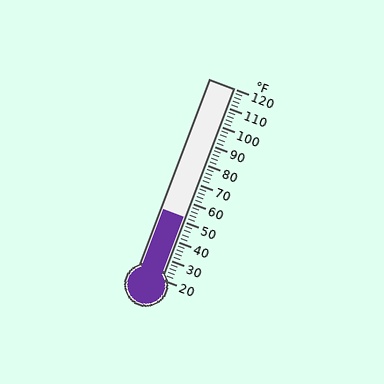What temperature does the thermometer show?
The thermometer shows approximately 52°F.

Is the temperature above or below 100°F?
The temperature is below 100°F.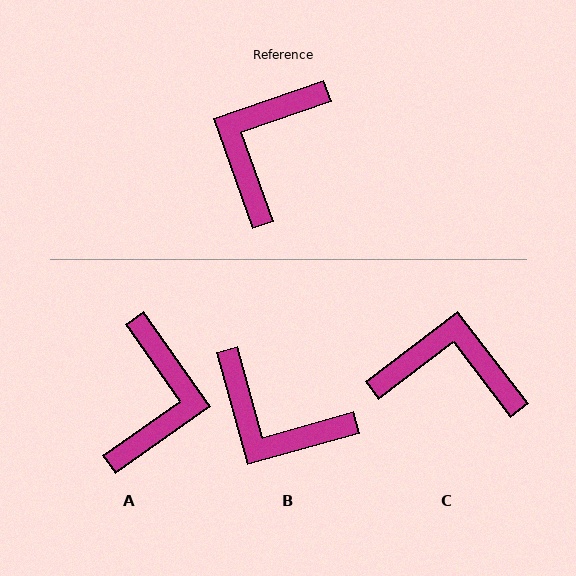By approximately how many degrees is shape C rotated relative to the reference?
Approximately 72 degrees clockwise.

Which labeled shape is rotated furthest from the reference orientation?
A, about 164 degrees away.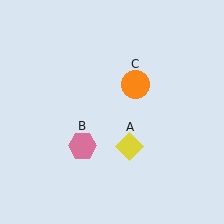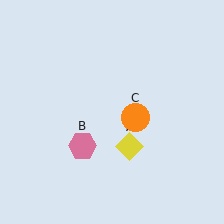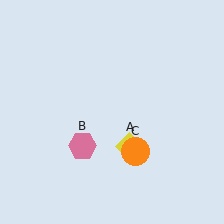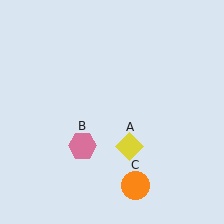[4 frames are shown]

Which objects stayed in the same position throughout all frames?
Yellow diamond (object A) and pink hexagon (object B) remained stationary.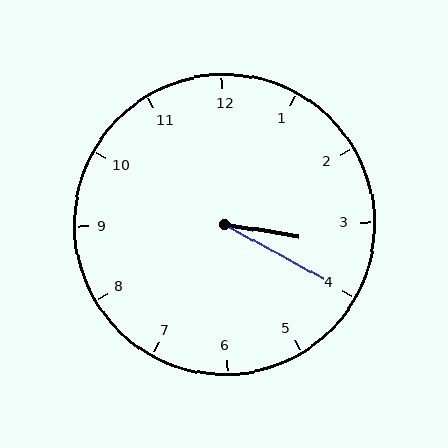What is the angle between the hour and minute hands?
Approximately 20 degrees.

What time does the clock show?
3:20.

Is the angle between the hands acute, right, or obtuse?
It is acute.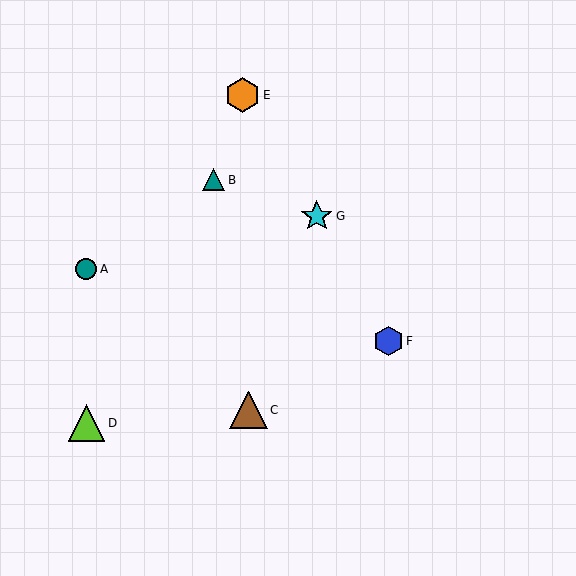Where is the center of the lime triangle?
The center of the lime triangle is at (86, 423).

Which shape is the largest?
The brown triangle (labeled C) is the largest.